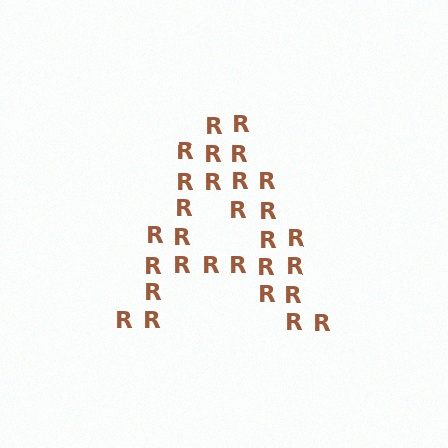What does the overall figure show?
The overall figure shows the letter A.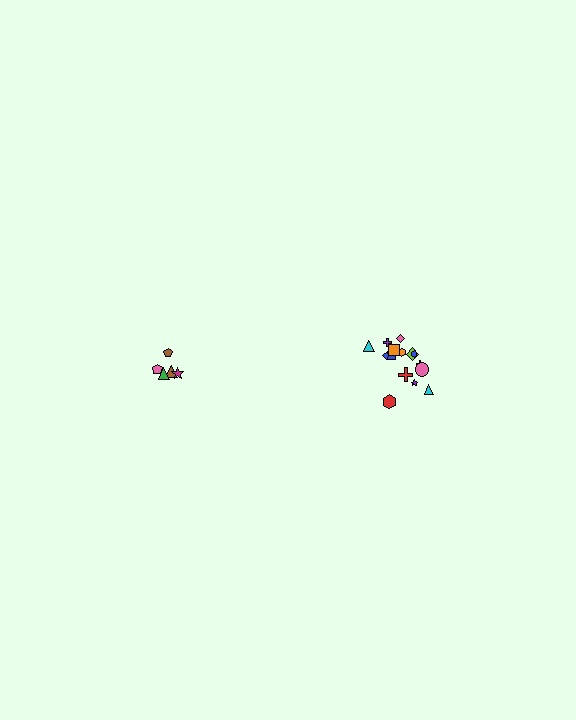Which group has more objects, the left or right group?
The right group.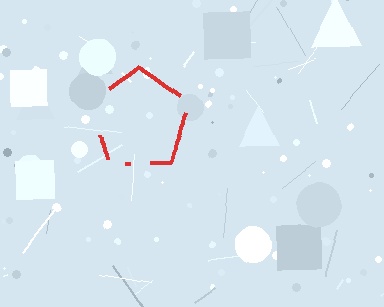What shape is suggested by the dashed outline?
The dashed outline suggests a pentagon.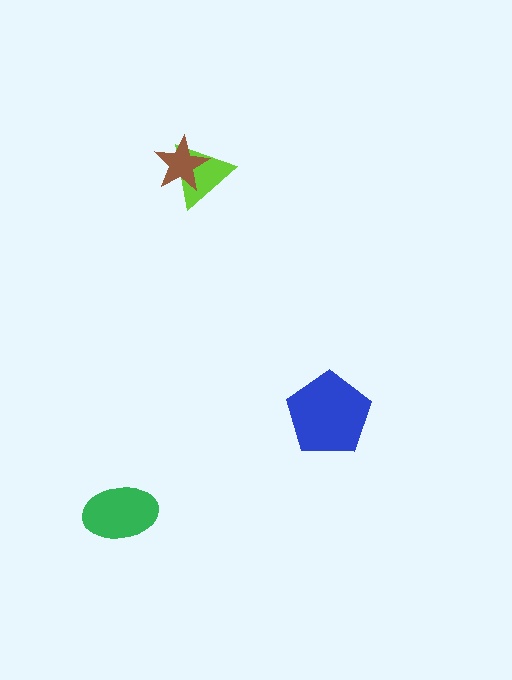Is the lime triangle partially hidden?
Yes, it is partially covered by another shape.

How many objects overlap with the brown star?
1 object overlaps with the brown star.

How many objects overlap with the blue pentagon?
0 objects overlap with the blue pentagon.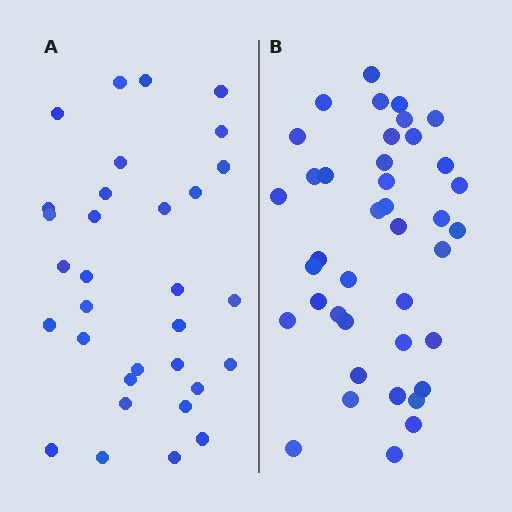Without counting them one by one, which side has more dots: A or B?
Region B (the right region) has more dots.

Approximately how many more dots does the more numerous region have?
Region B has roughly 8 or so more dots than region A.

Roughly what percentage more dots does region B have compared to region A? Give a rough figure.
About 25% more.